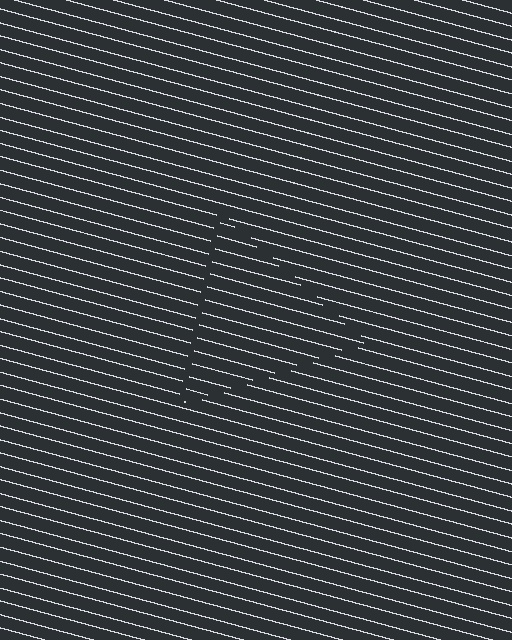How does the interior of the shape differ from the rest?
The interior of the shape contains the same grating, shifted by half a period — the contour is defined by the phase discontinuity where line-ends from the inner and outer gratings abut.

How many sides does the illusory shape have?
3 sides — the line-ends trace a triangle.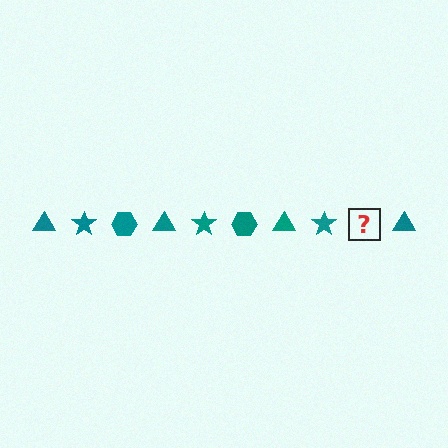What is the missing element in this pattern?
The missing element is a teal hexagon.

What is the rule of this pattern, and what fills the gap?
The rule is that the pattern cycles through triangle, star, hexagon shapes in teal. The gap should be filled with a teal hexagon.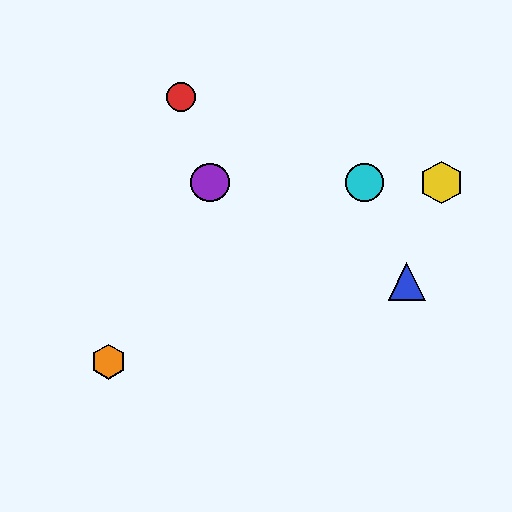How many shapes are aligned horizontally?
4 shapes (the green hexagon, the yellow hexagon, the purple circle, the cyan circle) are aligned horizontally.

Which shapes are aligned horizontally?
The green hexagon, the yellow hexagon, the purple circle, the cyan circle are aligned horizontally.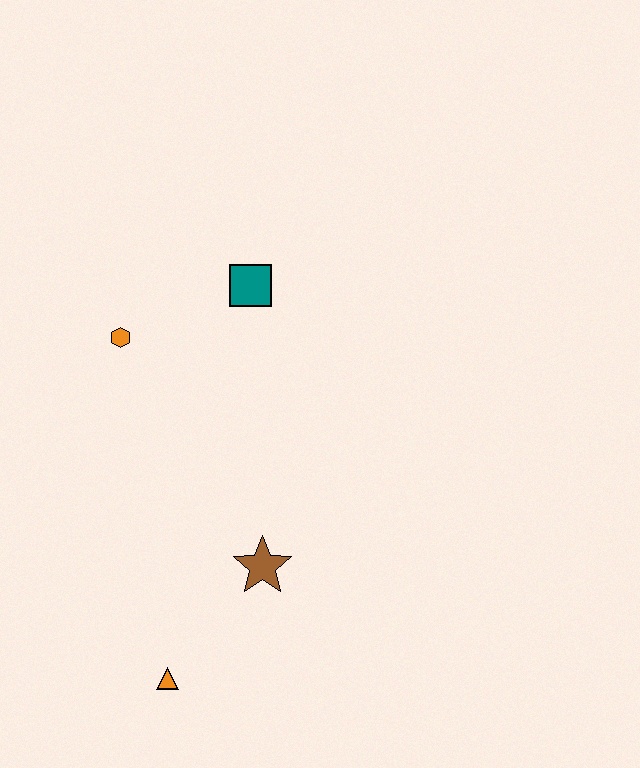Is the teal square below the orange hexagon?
No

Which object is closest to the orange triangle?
The brown star is closest to the orange triangle.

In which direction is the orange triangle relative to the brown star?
The orange triangle is below the brown star.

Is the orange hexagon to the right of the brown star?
No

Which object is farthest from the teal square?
The orange triangle is farthest from the teal square.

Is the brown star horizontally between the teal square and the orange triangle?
No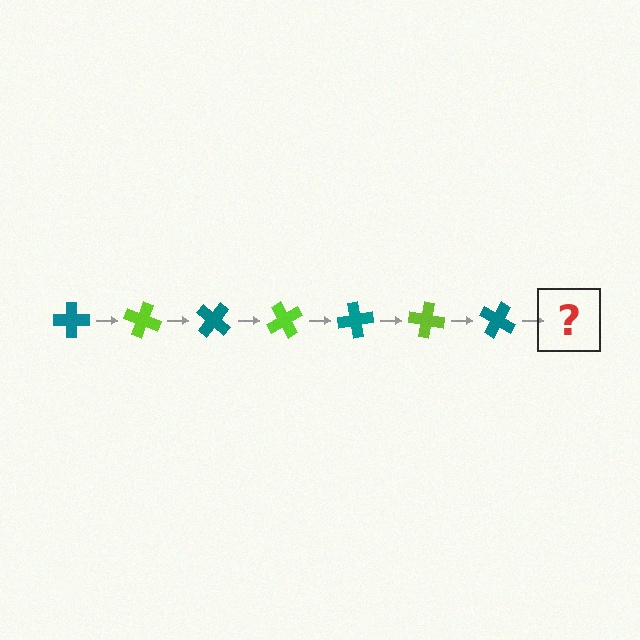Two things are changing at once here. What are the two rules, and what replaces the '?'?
The two rules are that it rotates 20 degrees each step and the color cycles through teal and lime. The '?' should be a lime cross, rotated 140 degrees from the start.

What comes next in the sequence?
The next element should be a lime cross, rotated 140 degrees from the start.